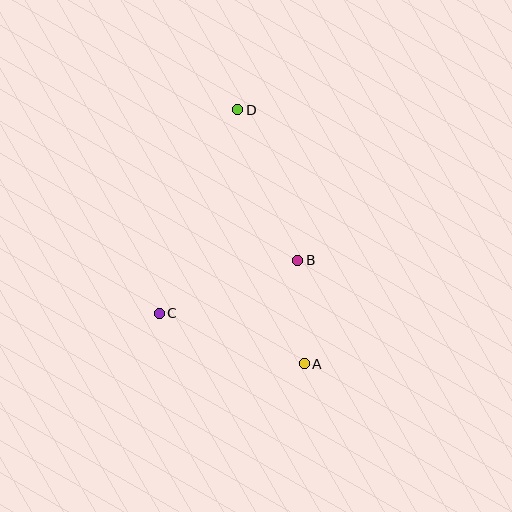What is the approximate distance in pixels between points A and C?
The distance between A and C is approximately 154 pixels.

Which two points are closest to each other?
Points A and B are closest to each other.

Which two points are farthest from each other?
Points A and D are farthest from each other.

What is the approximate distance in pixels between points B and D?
The distance between B and D is approximately 162 pixels.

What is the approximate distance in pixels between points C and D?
The distance between C and D is approximately 218 pixels.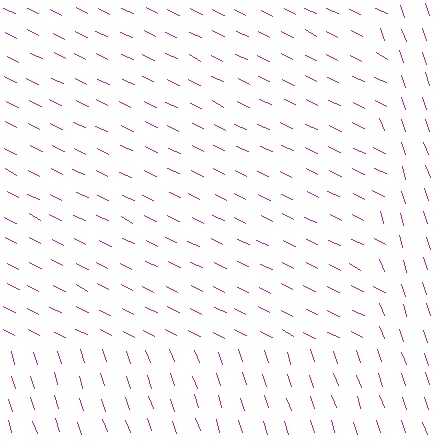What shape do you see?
I see a rectangle.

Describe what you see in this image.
The image is filled with small magenta line segments. A rectangle region in the image has lines oriented differently from the surrounding lines, creating a visible texture boundary.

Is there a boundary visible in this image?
Yes, there is a texture boundary formed by a change in line orientation.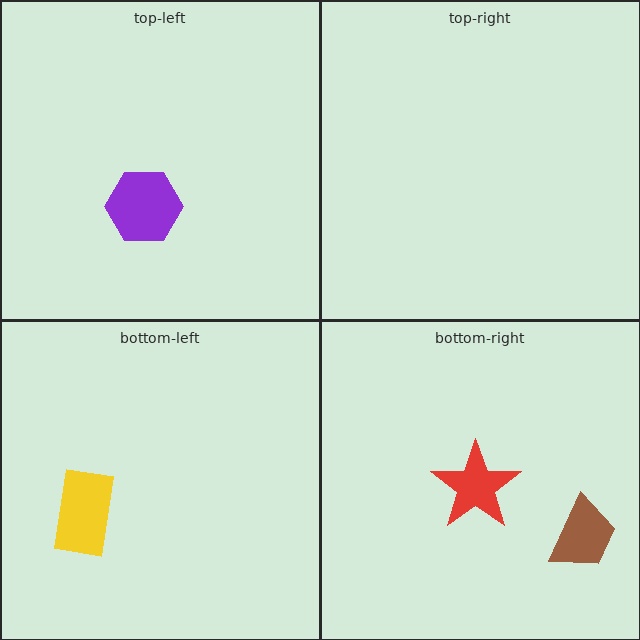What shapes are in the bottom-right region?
The brown trapezoid, the red star.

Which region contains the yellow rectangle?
The bottom-left region.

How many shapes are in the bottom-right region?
2.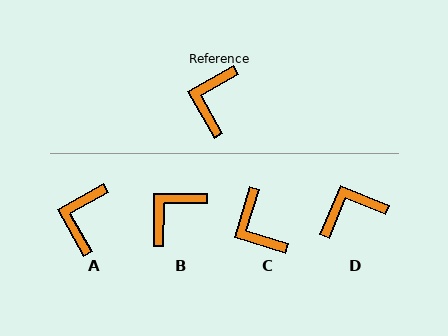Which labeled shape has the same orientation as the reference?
A.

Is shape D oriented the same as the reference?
No, it is off by about 52 degrees.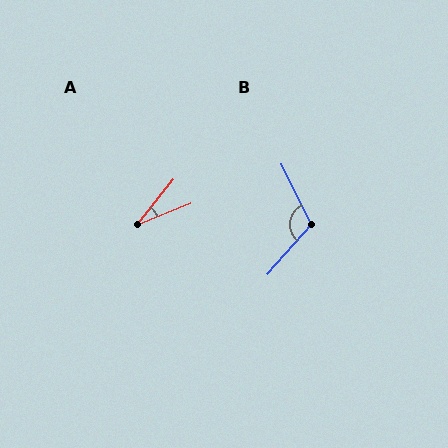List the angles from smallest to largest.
A (30°), B (112°).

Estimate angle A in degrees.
Approximately 30 degrees.